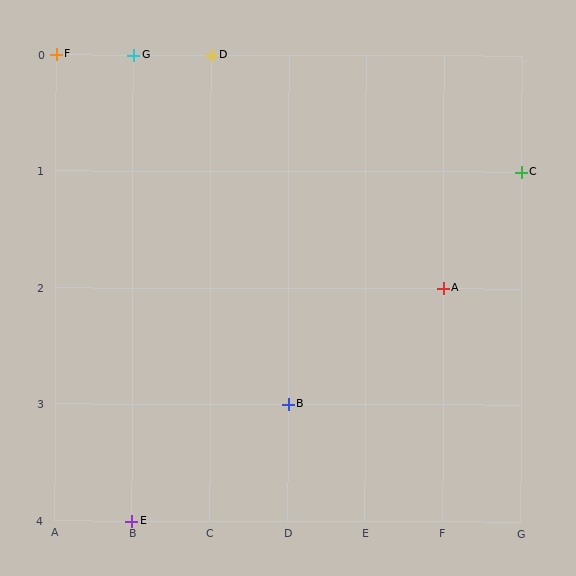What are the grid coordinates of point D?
Point D is at grid coordinates (C, 0).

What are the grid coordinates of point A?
Point A is at grid coordinates (F, 2).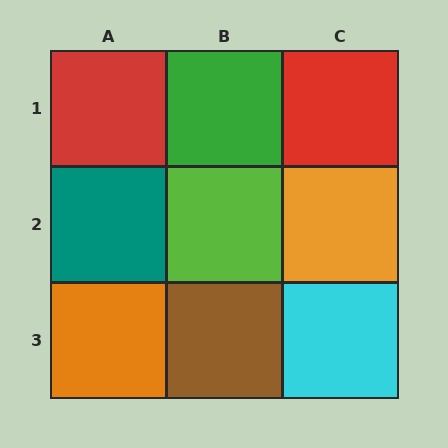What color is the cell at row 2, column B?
Lime.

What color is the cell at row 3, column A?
Orange.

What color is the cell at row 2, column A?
Teal.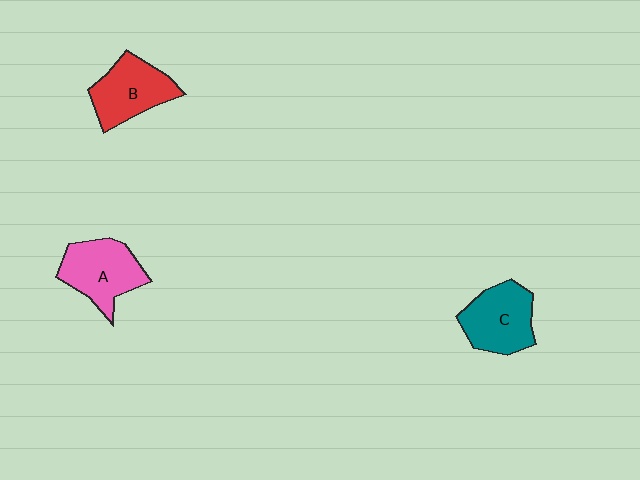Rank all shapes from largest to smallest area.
From largest to smallest: A (pink), C (teal), B (red).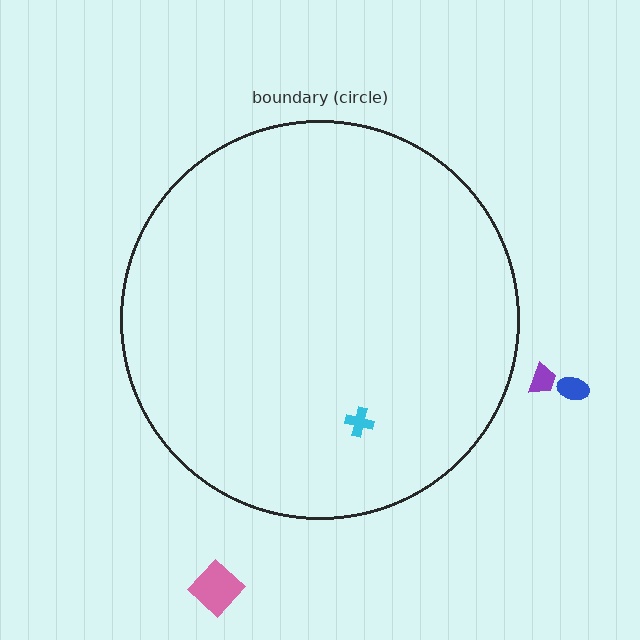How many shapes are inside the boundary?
1 inside, 3 outside.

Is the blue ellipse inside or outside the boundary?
Outside.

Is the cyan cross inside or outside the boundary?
Inside.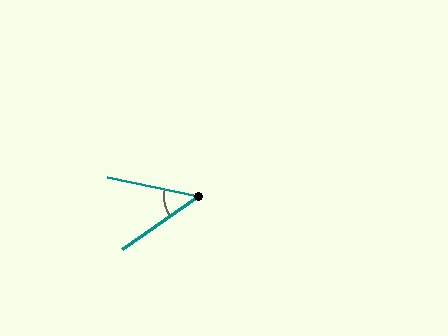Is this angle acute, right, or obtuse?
It is acute.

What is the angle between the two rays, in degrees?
Approximately 46 degrees.